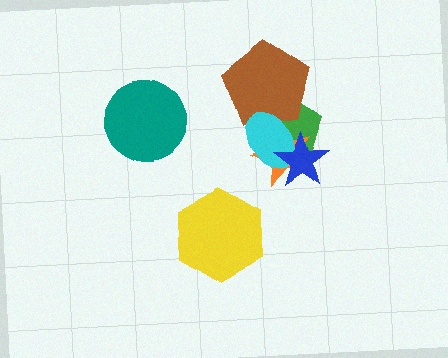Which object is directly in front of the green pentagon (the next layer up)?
The orange star is directly in front of the green pentagon.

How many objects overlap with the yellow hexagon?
0 objects overlap with the yellow hexagon.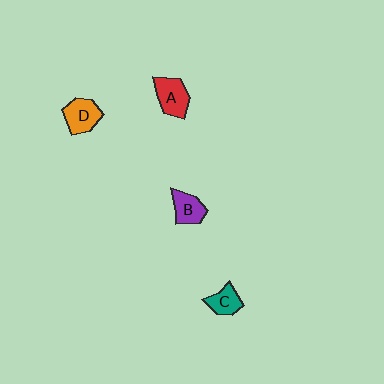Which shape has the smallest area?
Shape C (teal).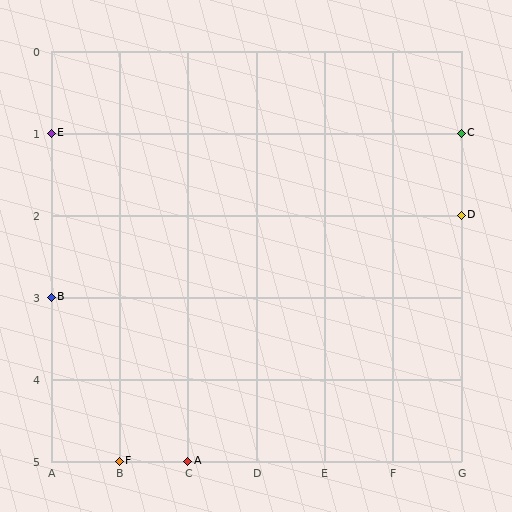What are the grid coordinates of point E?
Point E is at grid coordinates (A, 1).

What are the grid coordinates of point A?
Point A is at grid coordinates (C, 5).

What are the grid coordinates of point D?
Point D is at grid coordinates (G, 2).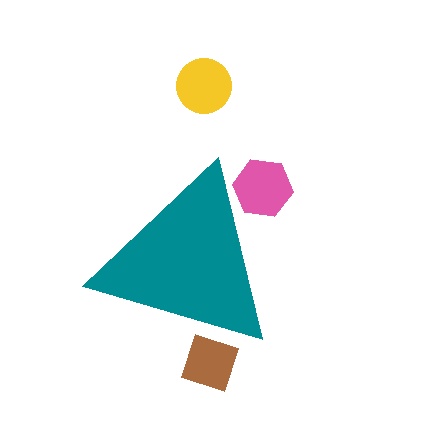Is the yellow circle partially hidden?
No, the yellow circle is fully visible.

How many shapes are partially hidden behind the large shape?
2 shapes are partially hidden.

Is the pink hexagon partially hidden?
Yes, the pink hexagon is partially hidden behind the teal triangle.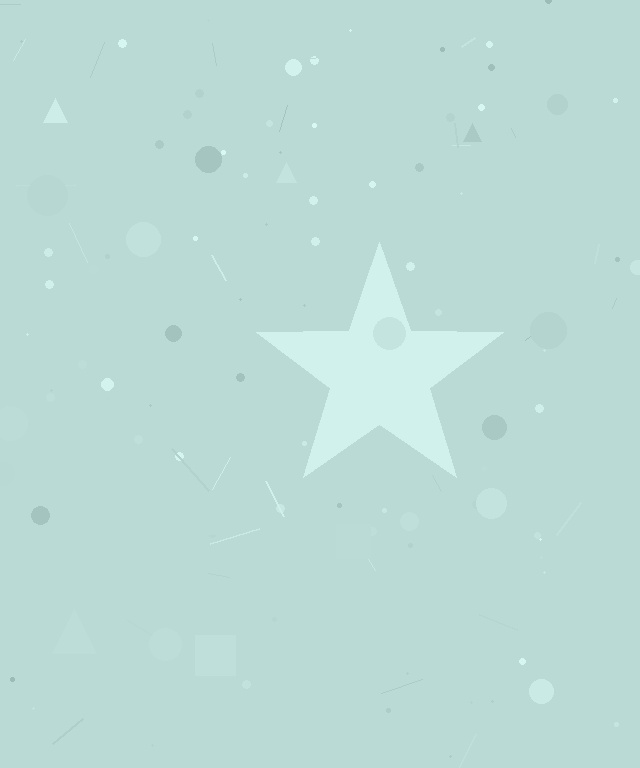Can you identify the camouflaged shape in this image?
The camouflaged shape is a star.